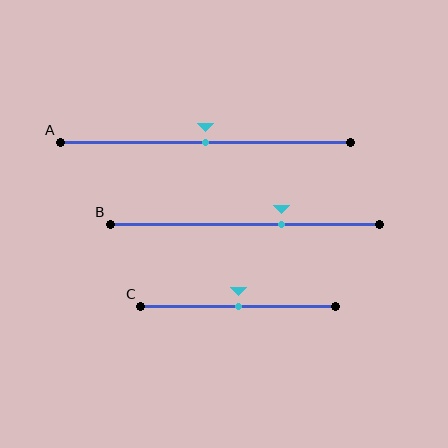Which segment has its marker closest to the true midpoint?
Segment A has its marker closest to the true midpoint.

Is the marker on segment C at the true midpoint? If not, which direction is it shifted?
Yes, the marker on segment C is at the true midpoint.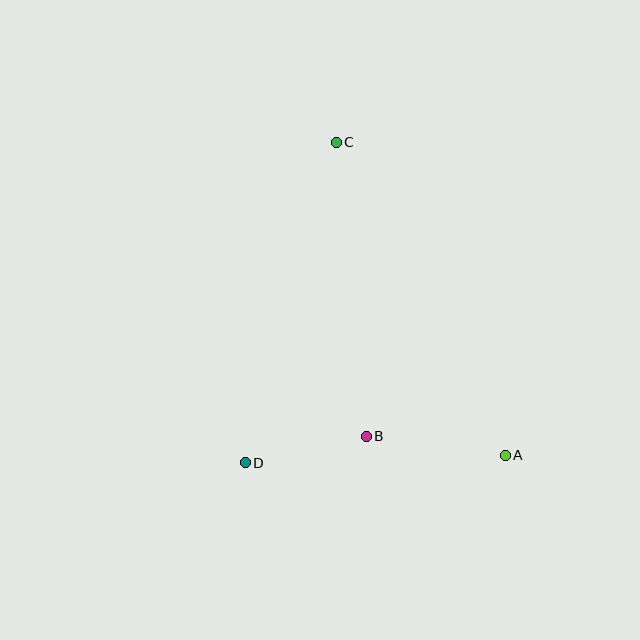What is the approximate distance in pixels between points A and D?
The distance between A and D is approximately 260 pixels.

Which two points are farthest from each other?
Points A and C are farthest from each other.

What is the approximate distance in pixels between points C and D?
The distance between C and D is approximately 333 pixels.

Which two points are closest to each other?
Points B and D are closest to each other.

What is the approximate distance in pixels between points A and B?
The distance between A and B is approximately 140 pixels.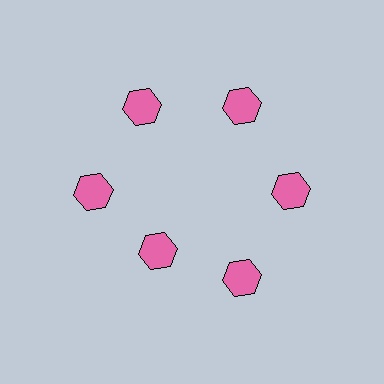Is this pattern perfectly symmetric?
No. The 6 pink hexagons are arranged in a ring, but one element near the 7 o'clock position is pulled inward toward the center, breaking the 6-fold rotational symmetry.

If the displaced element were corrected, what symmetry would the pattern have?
It would have 6-fold rotational symmetry — the pattern would map onto itself every 60 degrees.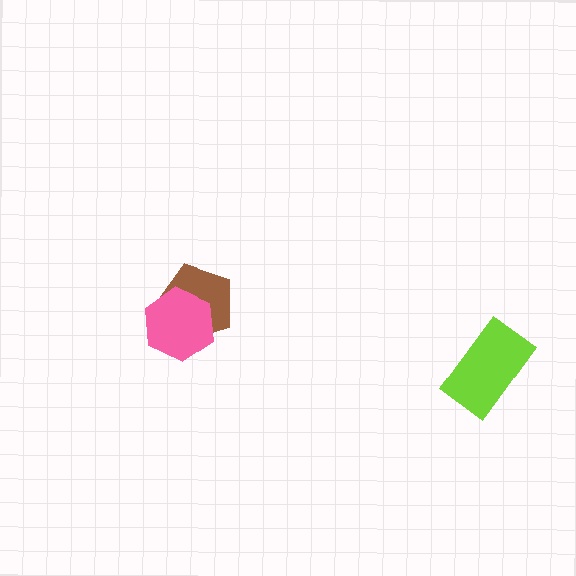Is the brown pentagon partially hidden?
Yes, it is partially covered by another shape.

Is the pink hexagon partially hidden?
No, no other shape covers it.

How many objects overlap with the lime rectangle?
0 objects overlap with the lime rectangle.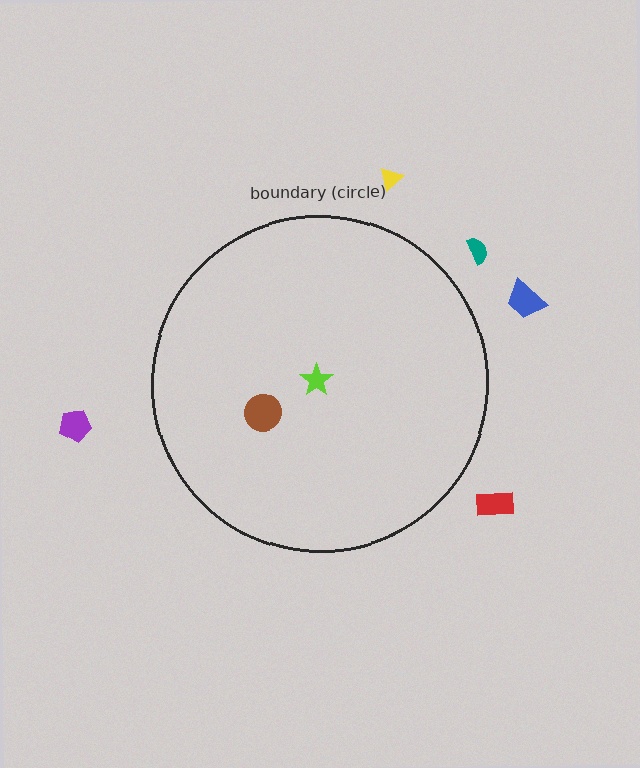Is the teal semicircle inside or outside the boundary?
Outside.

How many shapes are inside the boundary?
2 inside, 5 outside.